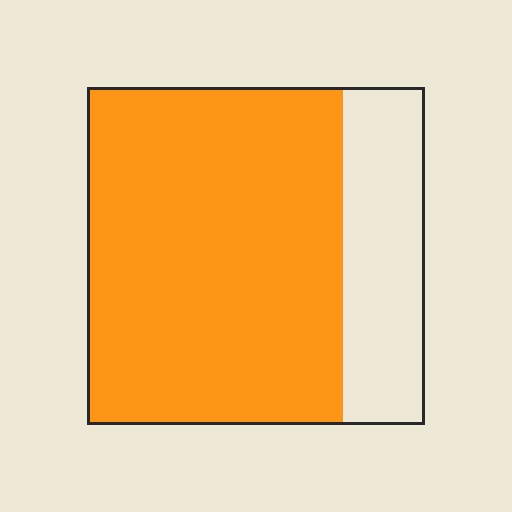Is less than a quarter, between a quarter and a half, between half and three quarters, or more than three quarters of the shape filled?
More than three quarters.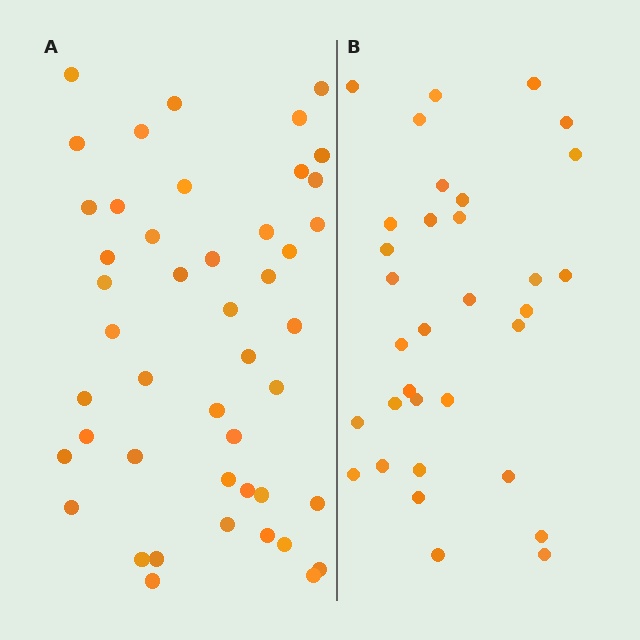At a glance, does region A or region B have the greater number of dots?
Region A (the left region) has more dots.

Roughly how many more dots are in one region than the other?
Region A has approximately 15 more dots than region B.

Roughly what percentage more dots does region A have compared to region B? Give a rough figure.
About 40% more.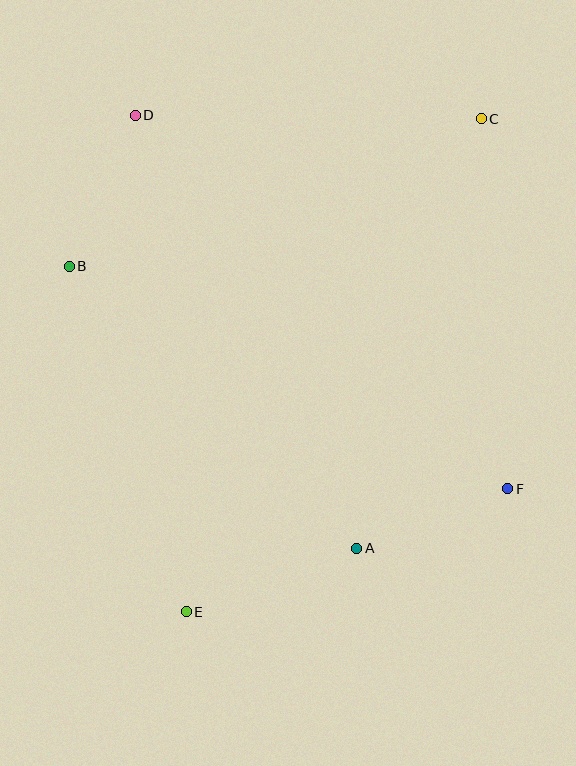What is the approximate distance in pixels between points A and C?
The distance between A and C is approximately 447 pixels.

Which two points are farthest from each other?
Points C and E are farthest from each other.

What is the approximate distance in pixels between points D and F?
The distance between D and F is approximately 527 pixels.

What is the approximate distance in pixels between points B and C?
The distance between B and C is approximately 438 pixels.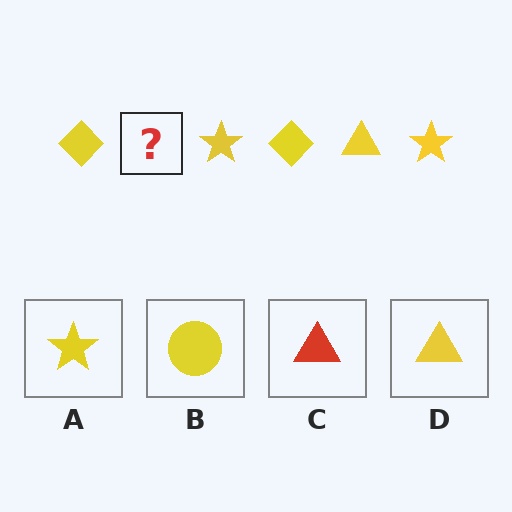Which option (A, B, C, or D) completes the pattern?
D.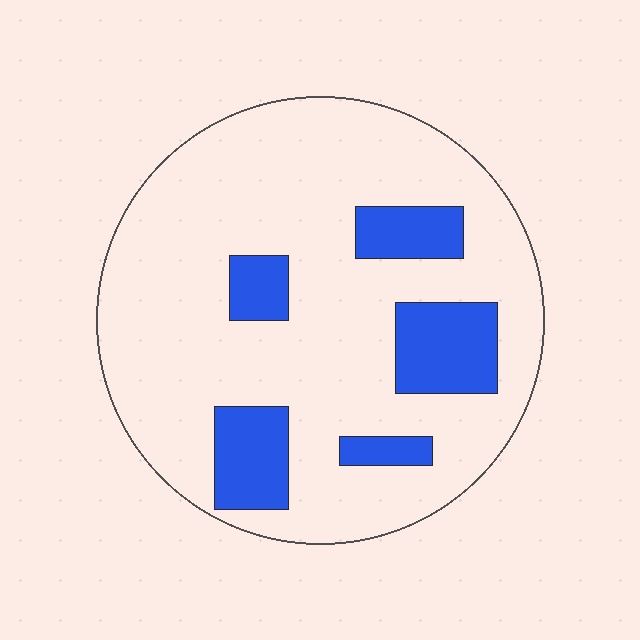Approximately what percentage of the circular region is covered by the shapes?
Approximately 20%.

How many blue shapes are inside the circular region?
5.